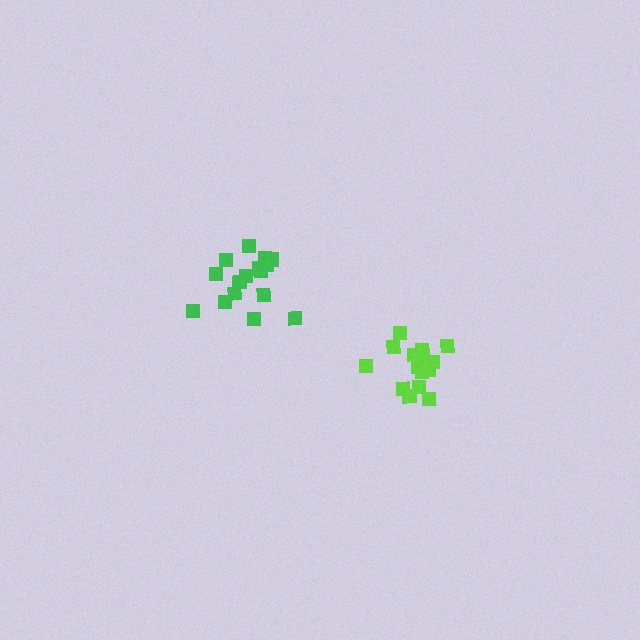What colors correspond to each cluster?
The clusters are colored: lime, green.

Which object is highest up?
The green cluster is topmost.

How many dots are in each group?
Group 1: 15 dots, Group 2: 16 dots (31 total).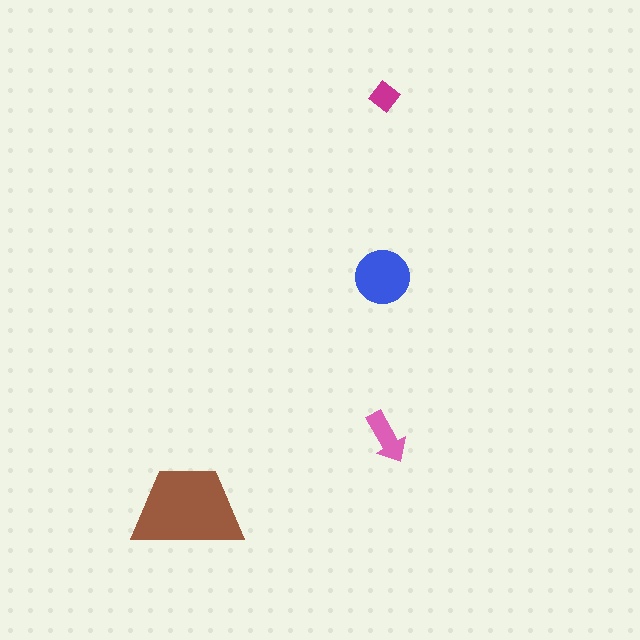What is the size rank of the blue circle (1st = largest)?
2nd.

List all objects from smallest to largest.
The magenta diamond, the pink arrow, the blue circle, the brown trapezoid.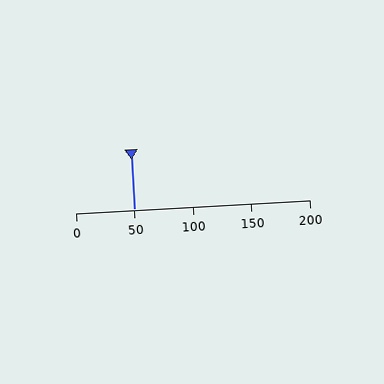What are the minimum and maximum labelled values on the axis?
The axis runs from 0 to 200.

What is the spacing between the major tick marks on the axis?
The major ticks are spaced 50 apart.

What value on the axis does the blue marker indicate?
The marker indicates approximately 50.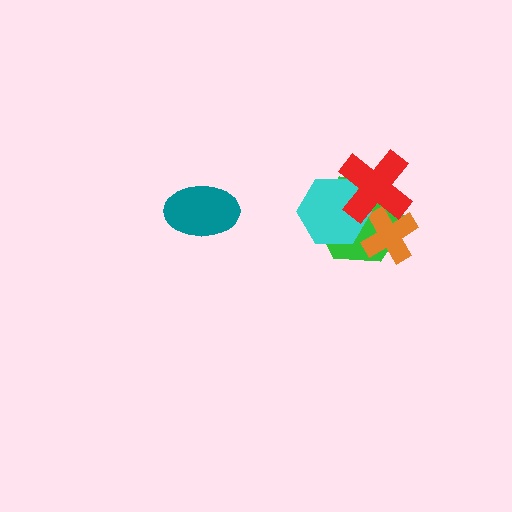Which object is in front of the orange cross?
The red cross is in front of the orange cross.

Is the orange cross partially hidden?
Yes, it is partially covered by another shape.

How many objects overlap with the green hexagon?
3 objects overlap with the green hexagon.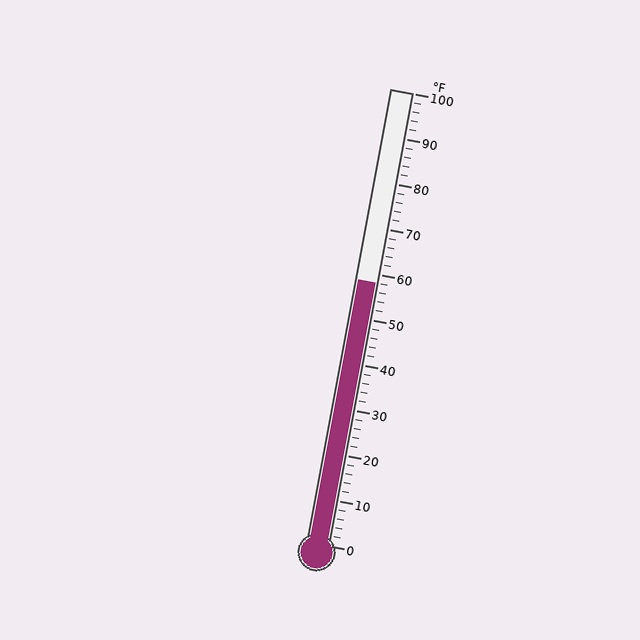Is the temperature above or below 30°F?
The temperature is above 30°F.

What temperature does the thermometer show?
The thermometer shows approximately 58°F.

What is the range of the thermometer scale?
The thermometer scale ranges from 0°F to 100°F.